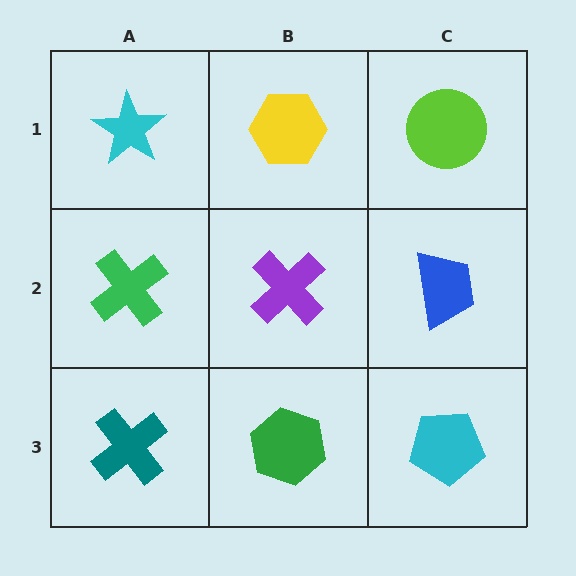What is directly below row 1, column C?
A blue trapezoid.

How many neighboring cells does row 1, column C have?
2.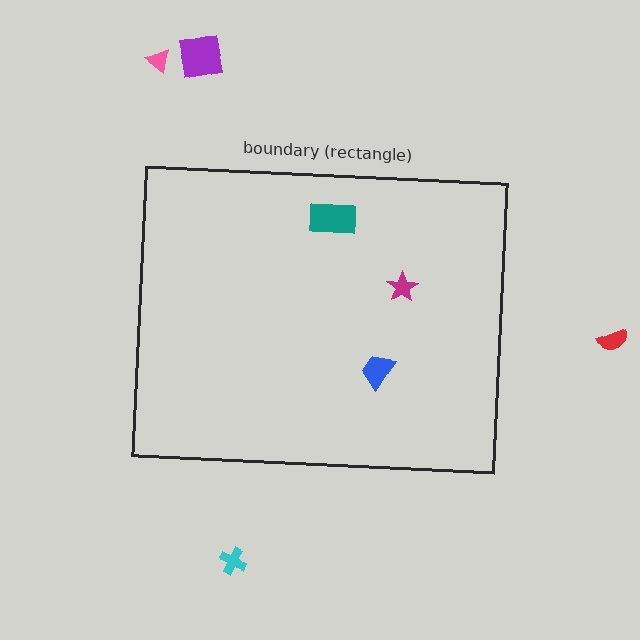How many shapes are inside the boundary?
3 inside, 4 outside.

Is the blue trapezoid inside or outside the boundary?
Inside.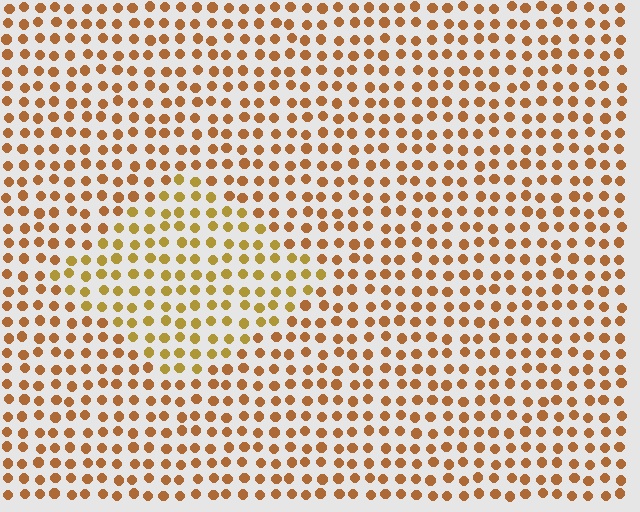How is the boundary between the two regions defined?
The boundary is defined purely by a slight shift in hue (about 23 degrees). Spacing, size, and orientation are identical on both sides.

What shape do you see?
I see a diamond.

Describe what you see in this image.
The image is filled with small brown elements in a uniform arrangement. A diamond-shaped region is visible where the elements are tinted to a slightly different hue, forming a subtle color boundary.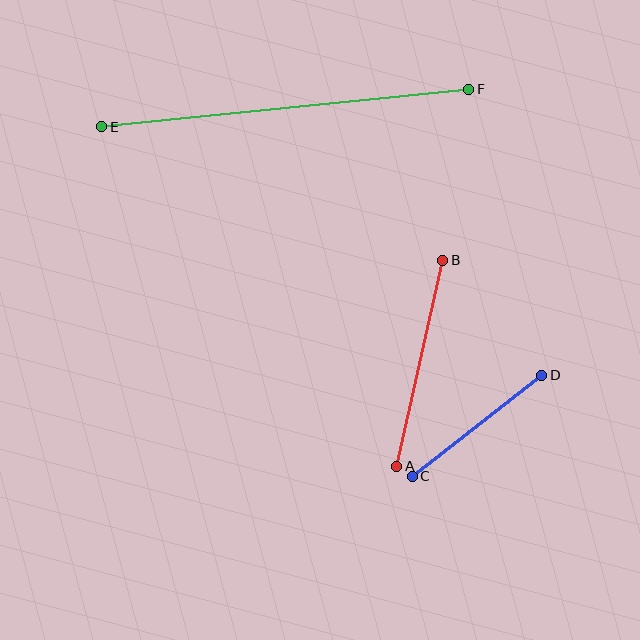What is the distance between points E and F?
The distance is approximately 369 pixels.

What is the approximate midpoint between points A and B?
The midpoint is at approximately (420, 363) pixels.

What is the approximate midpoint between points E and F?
The midpoint is at approximately (285, 108) pixels.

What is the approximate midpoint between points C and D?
The midpoint is at approximately (477, 426) pixels.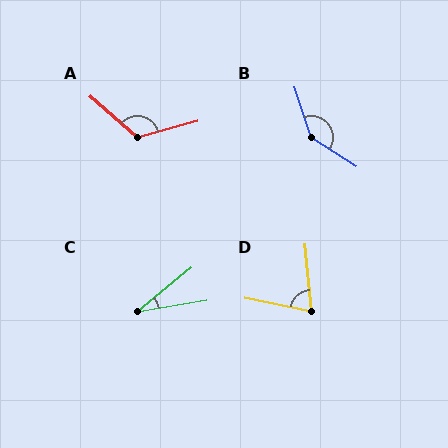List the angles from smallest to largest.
C (30°), D (73°), A (123°), B (140°).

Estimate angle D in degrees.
Approximately 73 degrees.